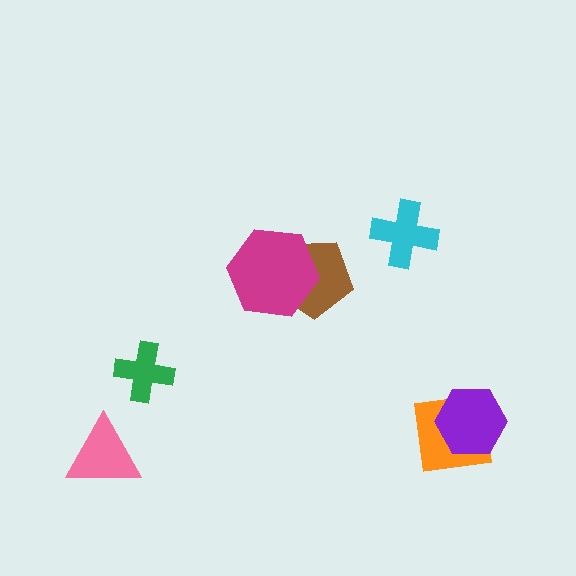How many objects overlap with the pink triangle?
0 objects overlap with the pink triangle.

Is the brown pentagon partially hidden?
Yes, it is partially covered by another shape.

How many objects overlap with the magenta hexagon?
1 object overlaps with the magenta hexagon.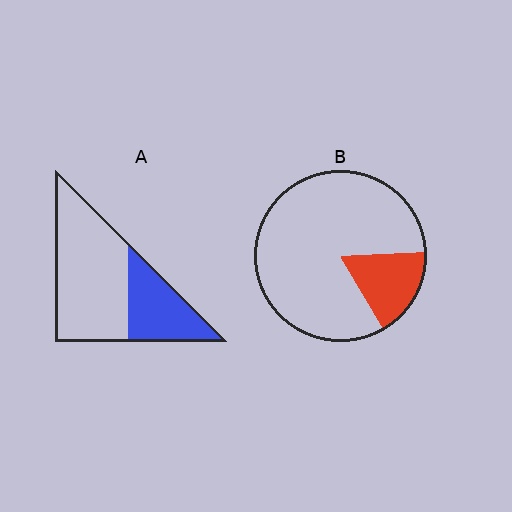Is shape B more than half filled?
No.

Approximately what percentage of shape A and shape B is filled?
A is approximately 35% and B is approximately 15%.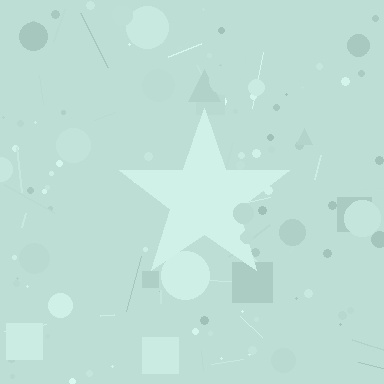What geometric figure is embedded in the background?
A star is embedded in the background.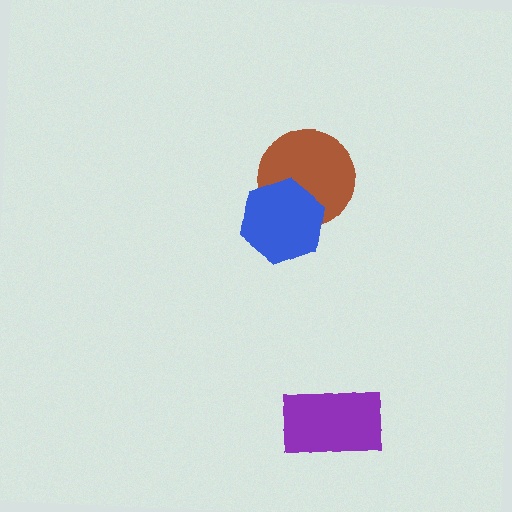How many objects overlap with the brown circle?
1 object overlaps with the brown circle.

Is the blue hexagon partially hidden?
No, no other shape covers it.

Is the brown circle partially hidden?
Yes, it is partially covered by another shape.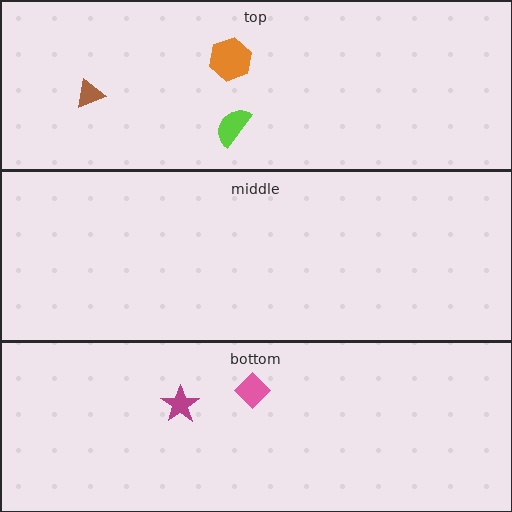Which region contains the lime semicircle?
The top region.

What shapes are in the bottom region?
The pink diamond, the magenta star.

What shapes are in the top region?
The brown triangle, the orange hexagon, the lime semicircle.